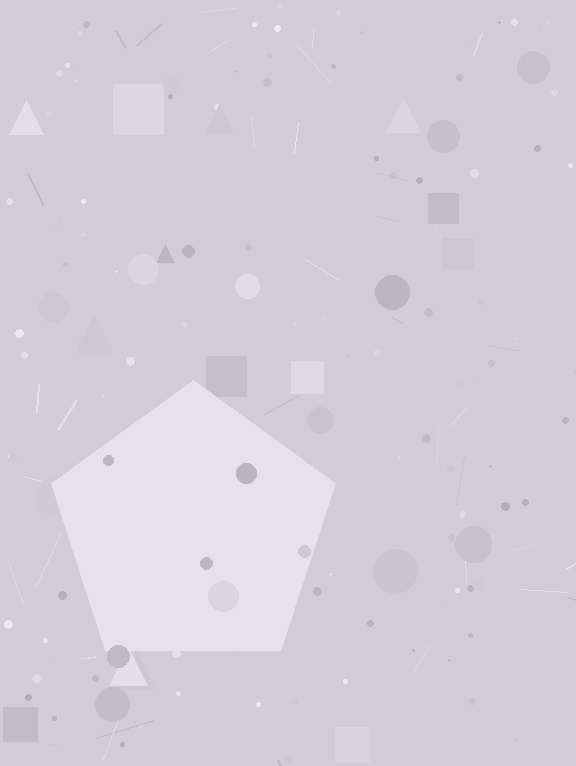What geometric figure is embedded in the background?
A pentagon is embedded in the background.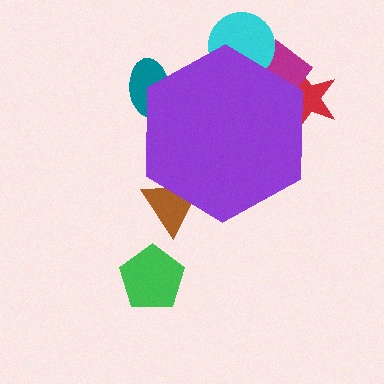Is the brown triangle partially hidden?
Yes, the brown triangle is partially hidden behind the purple hexagon.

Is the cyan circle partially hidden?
Yes, the cyan circle is partially hidden behind the purple hexagon.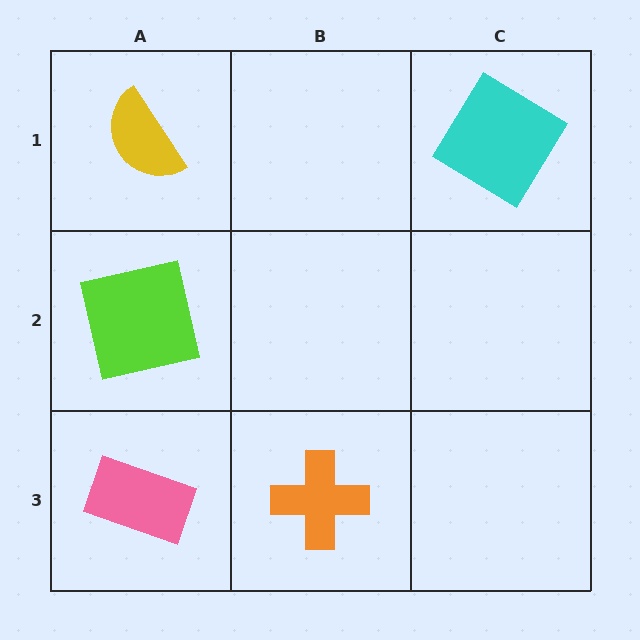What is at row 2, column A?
A lime square.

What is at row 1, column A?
A yellow semicircle.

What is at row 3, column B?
An orange cross.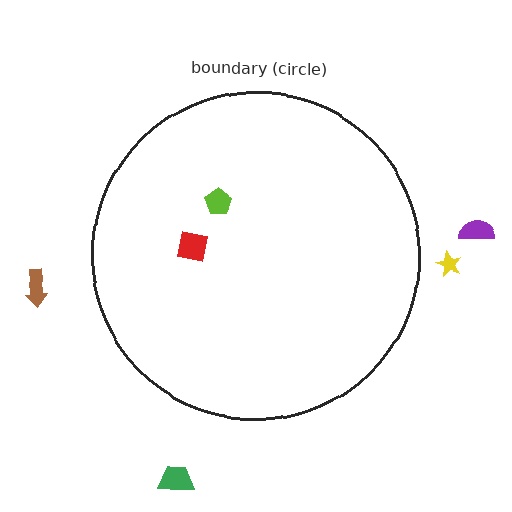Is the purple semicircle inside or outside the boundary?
Outside.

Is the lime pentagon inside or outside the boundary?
Inside.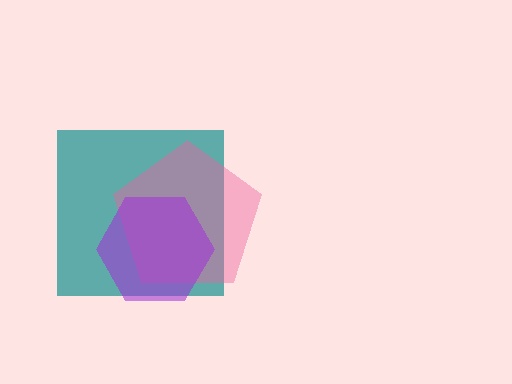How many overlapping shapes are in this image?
There are 3 overlapping shapes in the image.